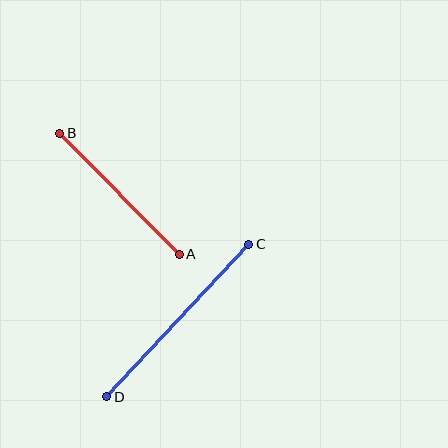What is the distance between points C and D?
The distance is approximately 208 pixels.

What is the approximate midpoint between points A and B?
The midpoint is at approximately (119, 194) pixels.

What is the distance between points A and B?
The distance is approximately 170 pixels.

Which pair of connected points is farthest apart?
Points C and D are farthest apart.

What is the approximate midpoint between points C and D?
The midpoint is at approximately (178, 321) pixels.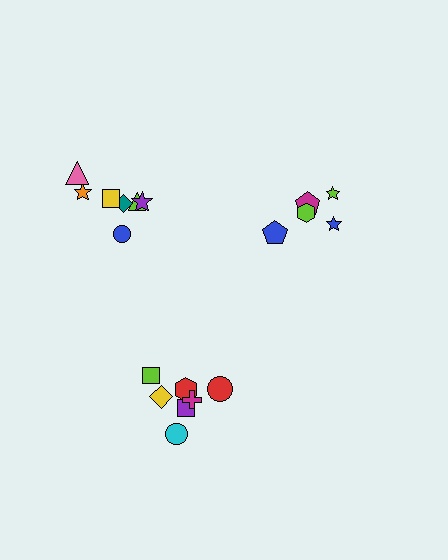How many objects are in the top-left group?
There are 7 objects.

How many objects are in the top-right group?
There are 5 objects.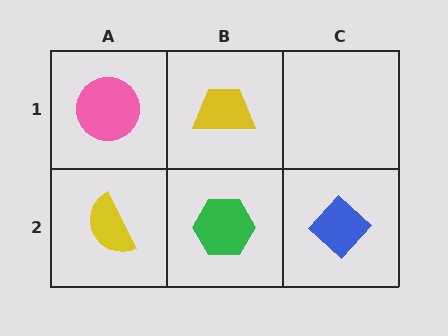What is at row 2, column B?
A green hexagon.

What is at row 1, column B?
A yellow trapezoid.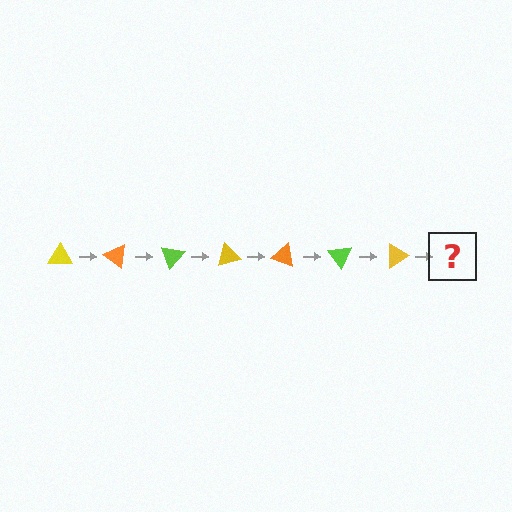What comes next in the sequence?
The next element should be an orange triangle, rotated 245 degrees from the start.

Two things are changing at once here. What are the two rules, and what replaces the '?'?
The two rules are that it rotates 35 degrees each step and the color cycles through yellow, orange, and lime. The '?' should be an orange triangle, rotated 245 degrees from the start.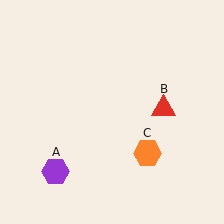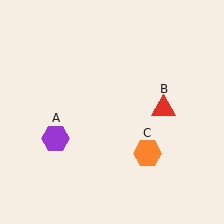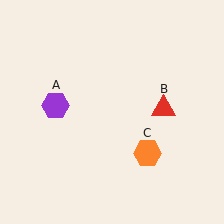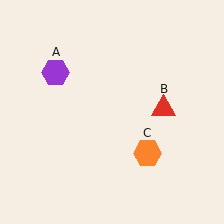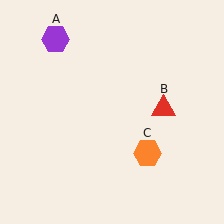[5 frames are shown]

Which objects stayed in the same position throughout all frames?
Red triangle (object B) and orange hexagon (object C) remained stationary.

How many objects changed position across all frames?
1 object changed position: purple hexagon (object A).